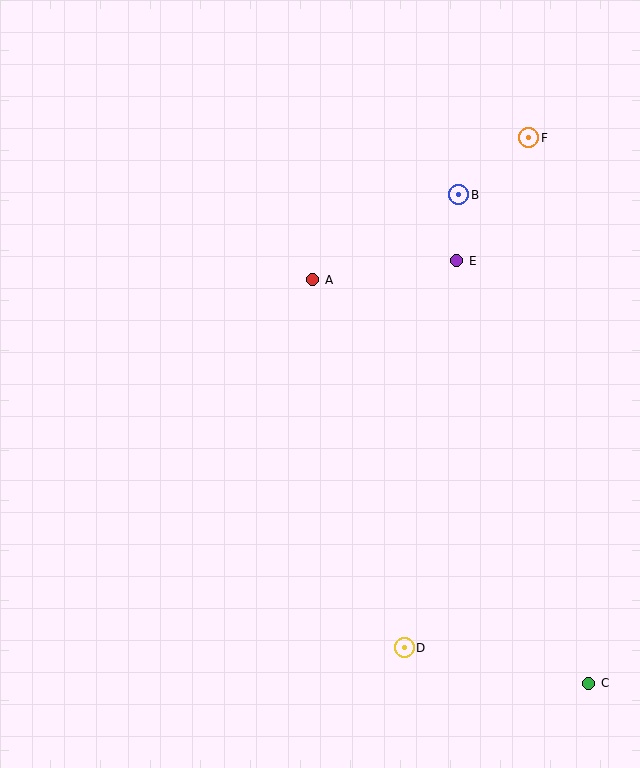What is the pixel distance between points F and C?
The distance between F and C is 549 pixels.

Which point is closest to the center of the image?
Point A at (313, 280) is closest to the center.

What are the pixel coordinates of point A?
Point A is at (313, 280).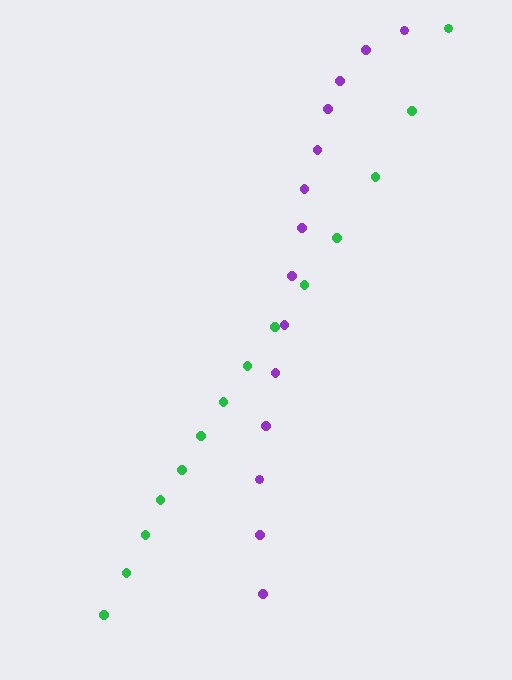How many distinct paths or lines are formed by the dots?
There are 2 distinct paths.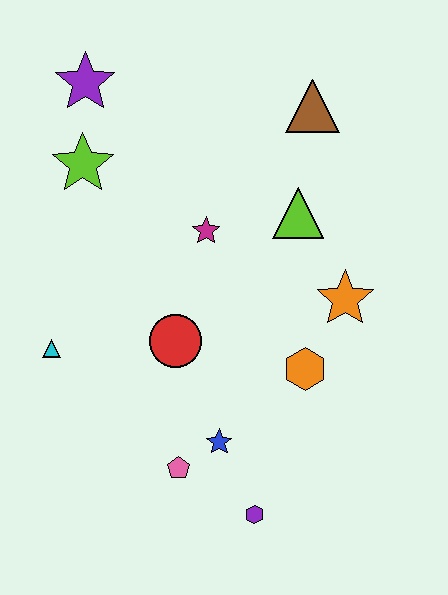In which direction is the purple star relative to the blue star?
The purple star is above the blue star.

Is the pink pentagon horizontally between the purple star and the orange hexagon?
Yes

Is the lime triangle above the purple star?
No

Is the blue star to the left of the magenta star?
No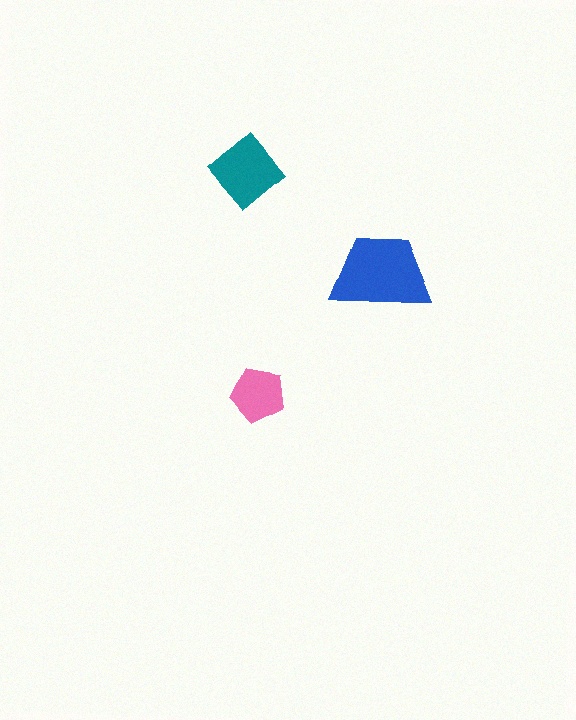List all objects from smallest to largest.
The pink pentagon, the teal diamond, the blue trapezoid.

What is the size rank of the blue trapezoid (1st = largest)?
1st.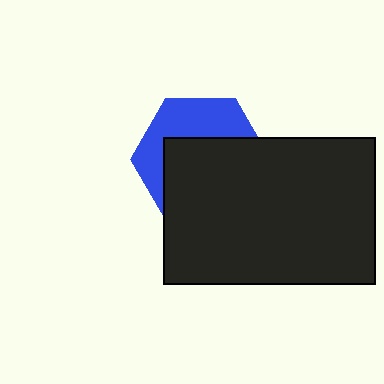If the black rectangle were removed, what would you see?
You would see the complete blue hexagon.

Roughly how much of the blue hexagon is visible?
A small part of it is visible (roughly 41%).